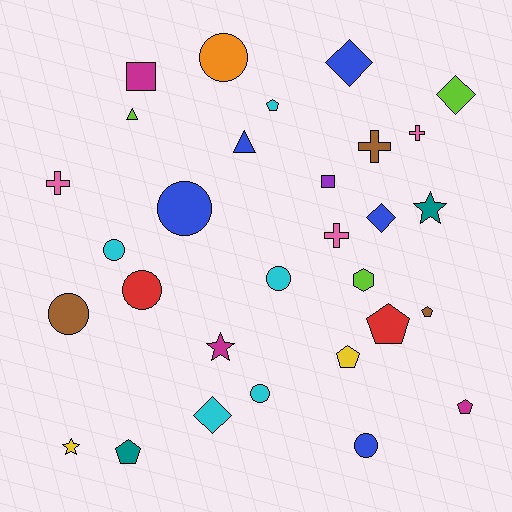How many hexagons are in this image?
There is 1 hexagon.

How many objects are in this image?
There are 30 objects.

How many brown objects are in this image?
There are 3 brown objects.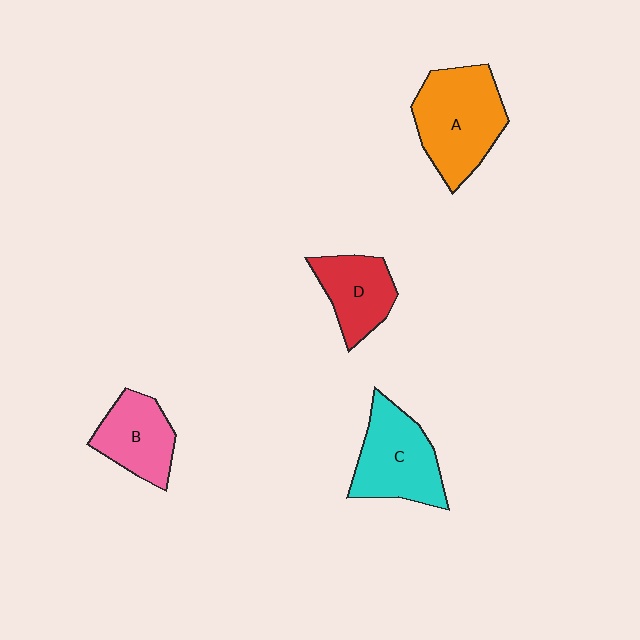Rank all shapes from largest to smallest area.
From largest to smallest: A (orange), C (cyan), B (pink), D (red).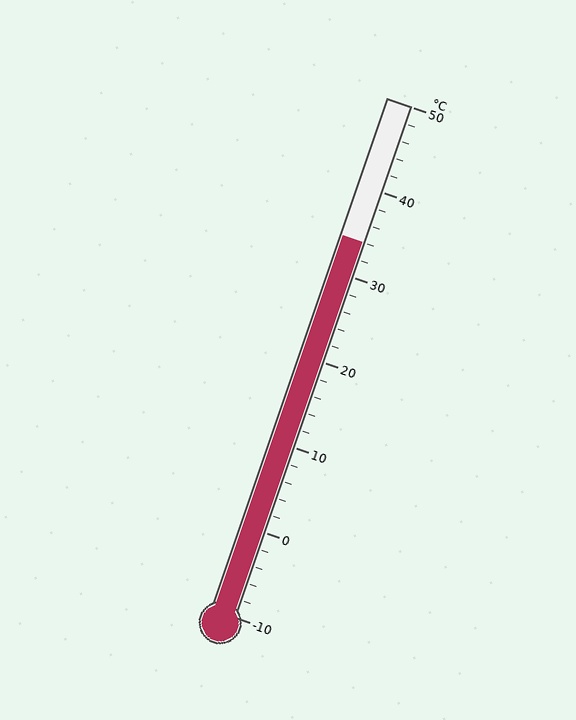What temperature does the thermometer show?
The thermometer shows approximately 34°C.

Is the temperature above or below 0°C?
The temperature is above 0°C.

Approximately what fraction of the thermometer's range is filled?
The thermometer is filled to approximately 75% of its range.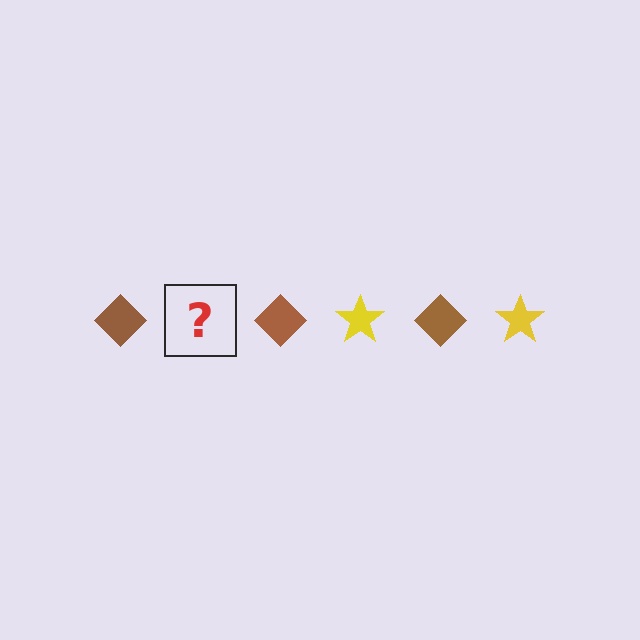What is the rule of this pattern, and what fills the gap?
The rule is that the pattern alternates between brown diamond and yellow star. The gap should be filled with a yellow star.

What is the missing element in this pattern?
The missing element is a yellow star.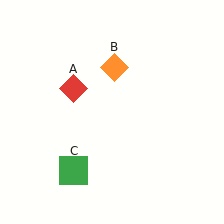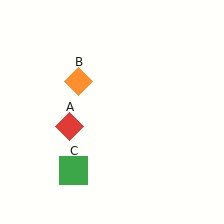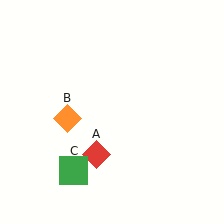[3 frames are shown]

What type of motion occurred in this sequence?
The red diamond (object A), orange diamond (object B) rotated counterclockwise around the center of the scene.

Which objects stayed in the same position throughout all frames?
Green square (object C) remained stationary.